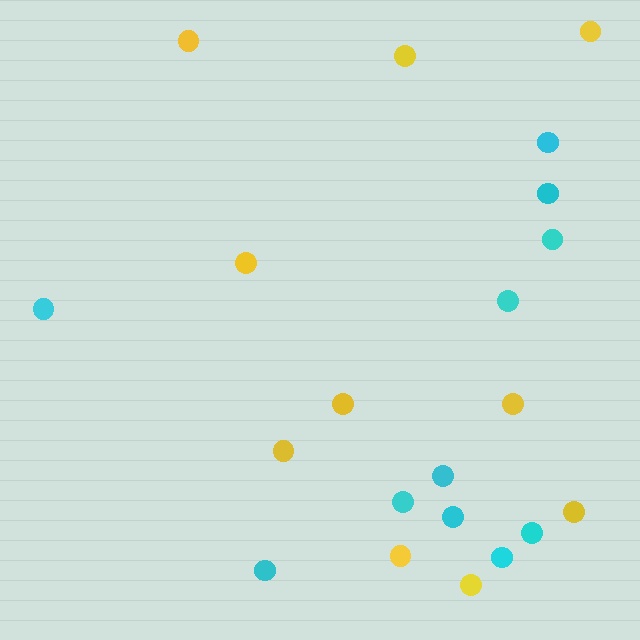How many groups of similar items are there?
There are 2 groups: one group of cyan circles (11) and one group of yellow circles (10).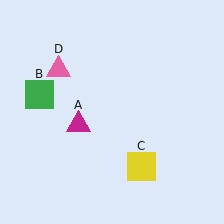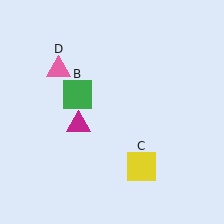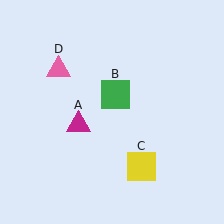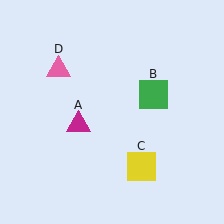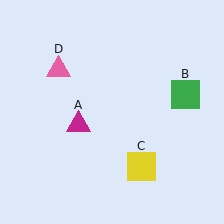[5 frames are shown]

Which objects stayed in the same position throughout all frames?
Magenta triangle (object A) and yellow square (object C) and pink triangle (object D) remained stationary.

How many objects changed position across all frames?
1 object changed position: green square (object B).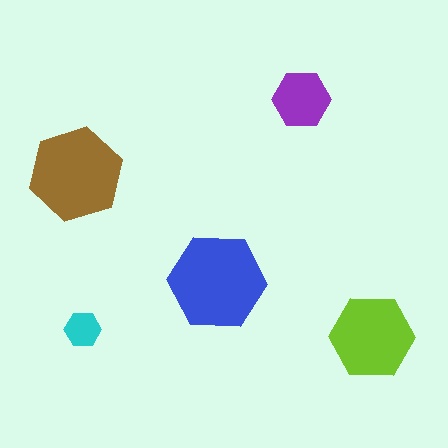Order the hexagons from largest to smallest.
the blue one, the brown one, the lime one, the purple one, the cyan one.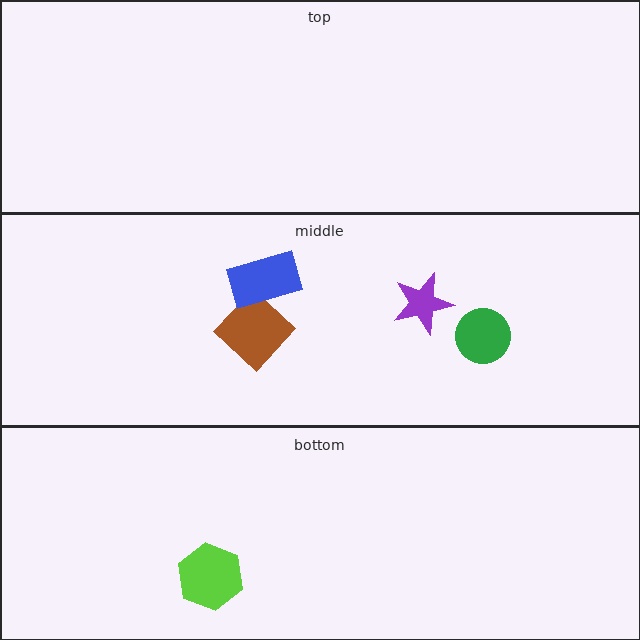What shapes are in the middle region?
The purple star, the brown diamond, the green circle, the blue rectangle.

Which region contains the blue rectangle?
The middle region.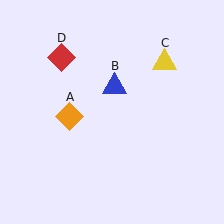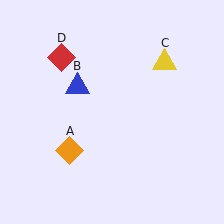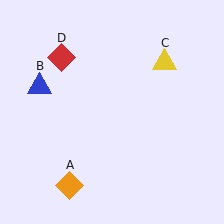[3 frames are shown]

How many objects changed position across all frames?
2 objects changed position: orange diamond (object A), blue triangle (object B).